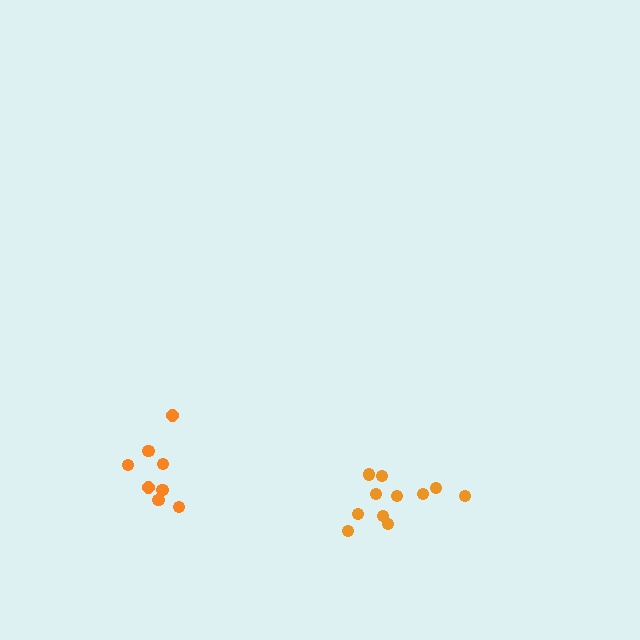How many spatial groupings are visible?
There are 2 spatial groupings.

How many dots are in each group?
Group 1: 11 dots, Group 2: 8 dots (19 total).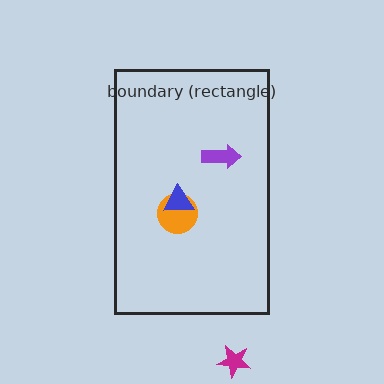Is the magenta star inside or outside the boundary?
Outside.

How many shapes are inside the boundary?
3 inside, 1 outside.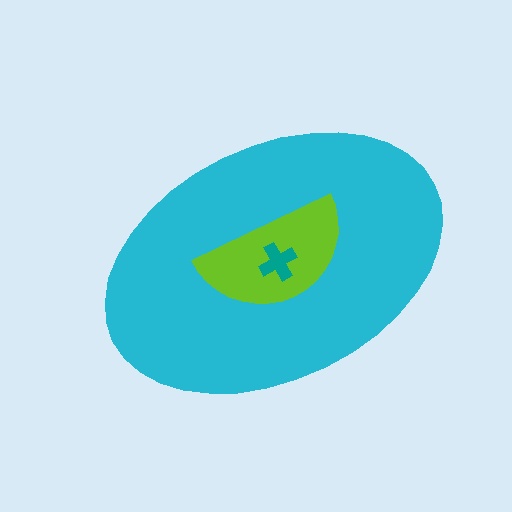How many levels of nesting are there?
3.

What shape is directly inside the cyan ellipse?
The lime semicircle.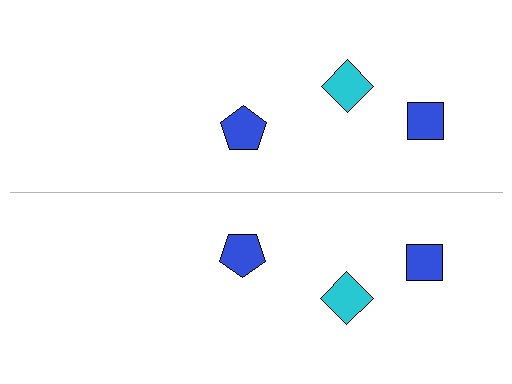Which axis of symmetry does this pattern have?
The pattern has a horizontal axis of symmetry running through the center of the image.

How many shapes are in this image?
There are 6 shapes in this image.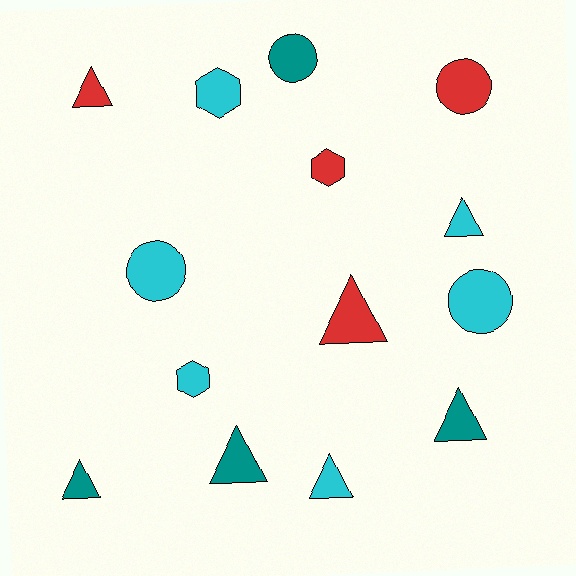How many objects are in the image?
There are 14 objects.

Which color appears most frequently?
Cyan, with 6 objects.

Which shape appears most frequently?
Triangle, with 7 objects.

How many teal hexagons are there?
There are no teal hexagons.